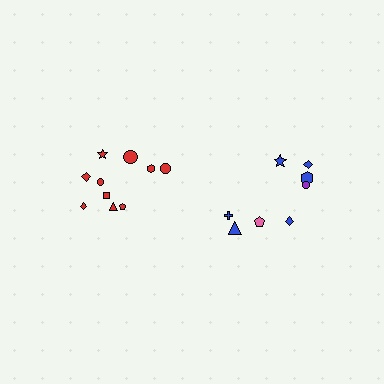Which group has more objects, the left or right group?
The left group.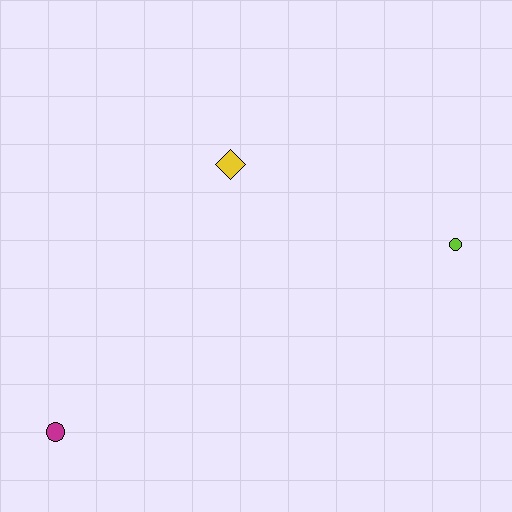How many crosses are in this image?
There are no crosses.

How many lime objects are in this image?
There is 1 lime object.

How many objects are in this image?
There are 3 objects.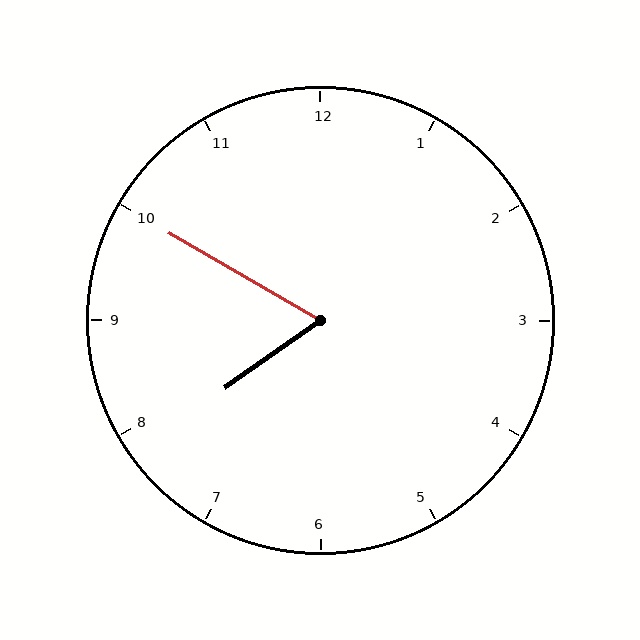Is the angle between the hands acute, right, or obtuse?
It is acute.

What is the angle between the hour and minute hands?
Approximately 65 degrees.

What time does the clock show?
7:50.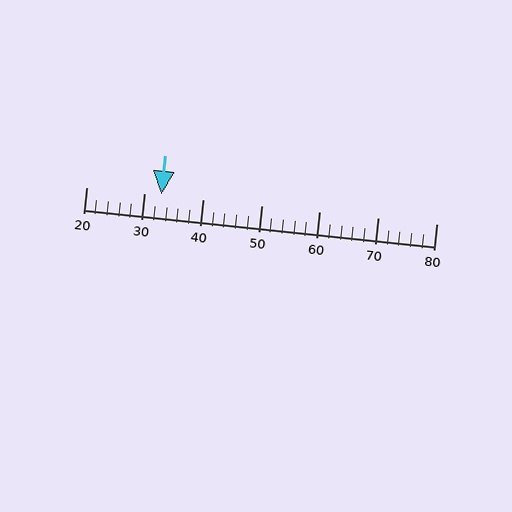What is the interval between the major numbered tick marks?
The major tick marks are spaced 10 units apart.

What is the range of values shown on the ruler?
The ruler shows values from 20 to 80.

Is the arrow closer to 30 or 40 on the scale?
The arrow is closer to 30.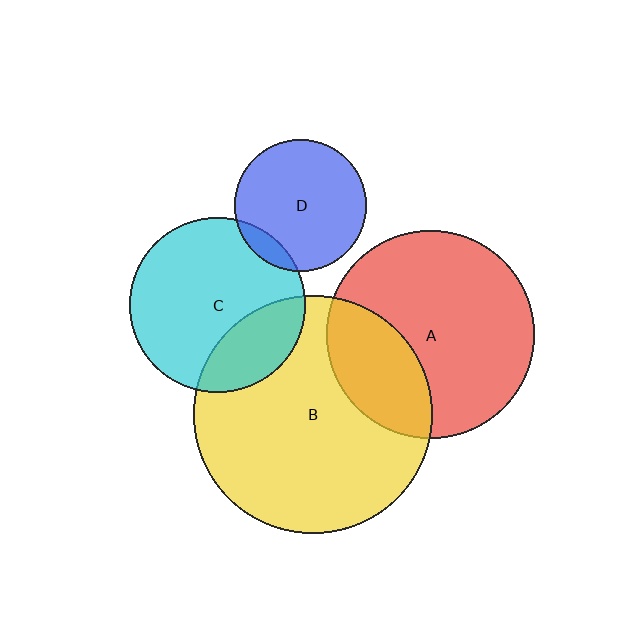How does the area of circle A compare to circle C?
Approximately 1.4 times.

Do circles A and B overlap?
Yes.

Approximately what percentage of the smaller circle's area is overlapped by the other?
Approximately 30%.